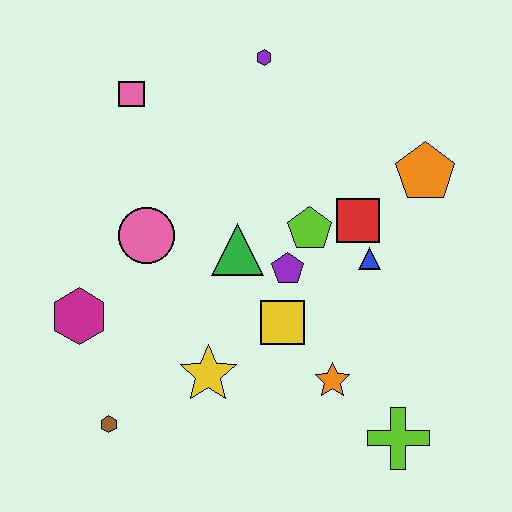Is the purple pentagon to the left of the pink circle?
No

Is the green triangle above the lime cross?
Yes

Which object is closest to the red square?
The blue triangle is closest to the red square.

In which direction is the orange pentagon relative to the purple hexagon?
The orange pentagon is to the right of the purple hexagon.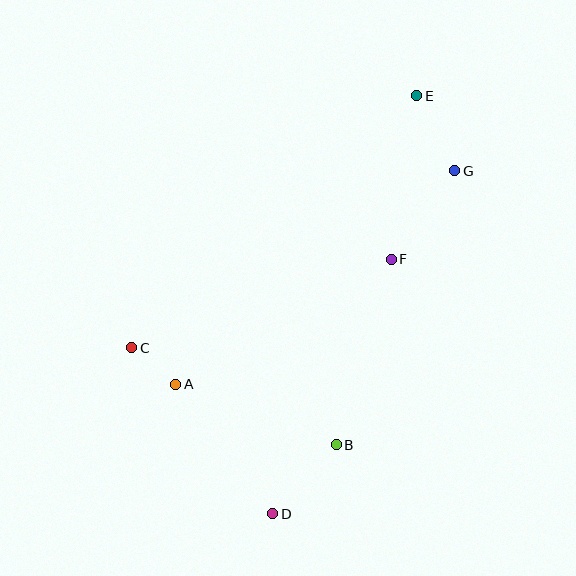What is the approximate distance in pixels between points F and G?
The distance between F and G is approximately 109 pixels.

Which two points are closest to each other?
Points A and C are closest to each other.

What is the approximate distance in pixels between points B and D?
The distance between B and D is approximately 94 pixels.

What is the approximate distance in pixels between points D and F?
The distance between D and F is approximately 280 pixels.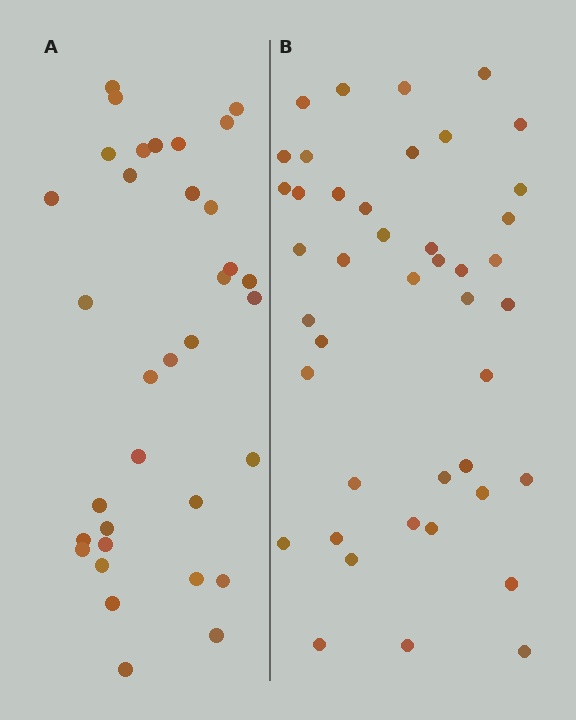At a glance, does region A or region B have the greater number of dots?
Region B (the right region) has more dots.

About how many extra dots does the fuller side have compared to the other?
Region B has roughly 8 or so more dots than region A.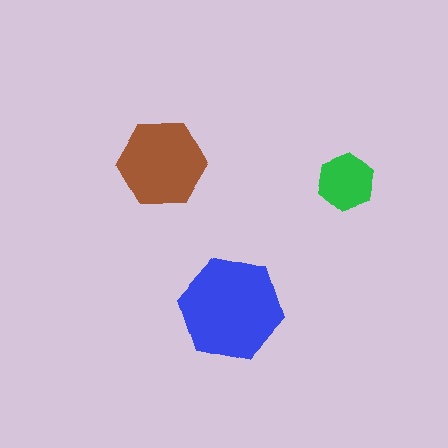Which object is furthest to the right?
The green hexagon is rightmost.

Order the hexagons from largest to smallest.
the blue one, the brown one, the green one.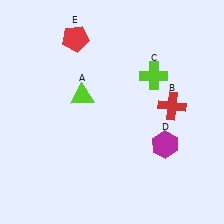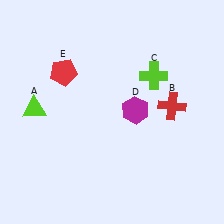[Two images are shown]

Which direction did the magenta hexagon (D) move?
The magenta hexagon (D) moved up.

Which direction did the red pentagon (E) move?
The red pentagon (E) moved down.